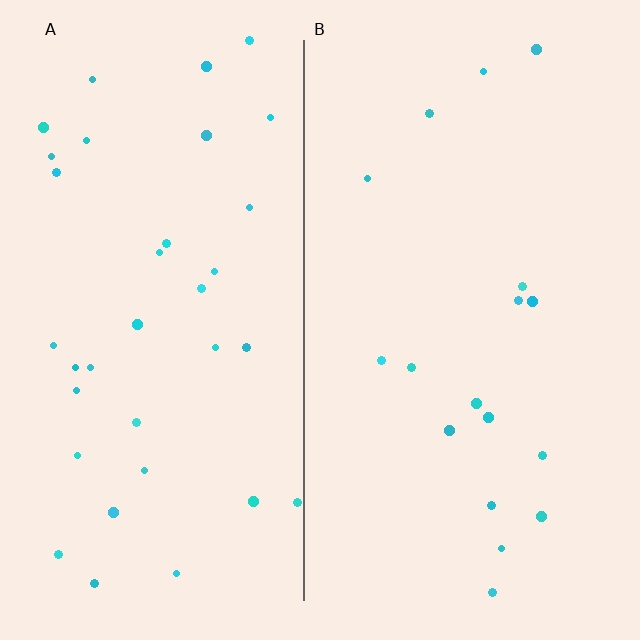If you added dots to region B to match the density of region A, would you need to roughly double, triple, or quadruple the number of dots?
Approximately double.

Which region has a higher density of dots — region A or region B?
A (the left).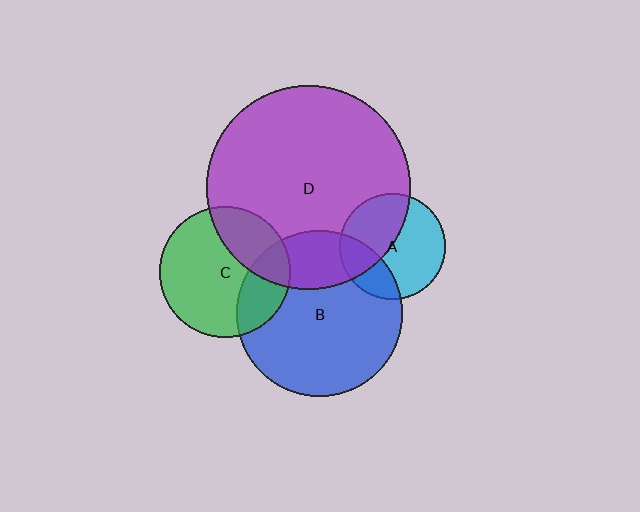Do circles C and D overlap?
Yes.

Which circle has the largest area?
Circle D (purple).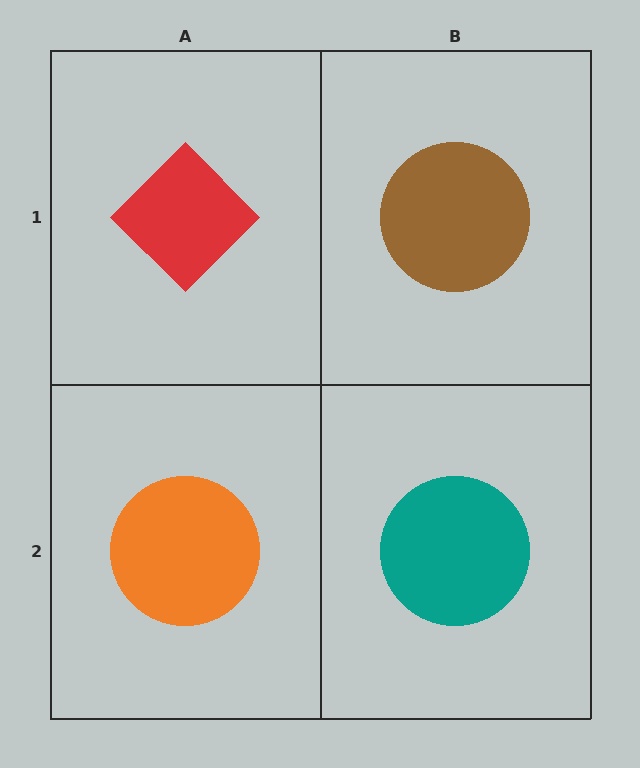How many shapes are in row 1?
2 shapes.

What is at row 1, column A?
A red diamond.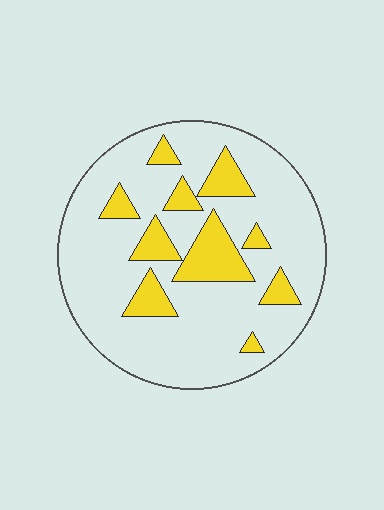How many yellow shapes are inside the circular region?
10.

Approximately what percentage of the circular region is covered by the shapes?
Approximately 20%.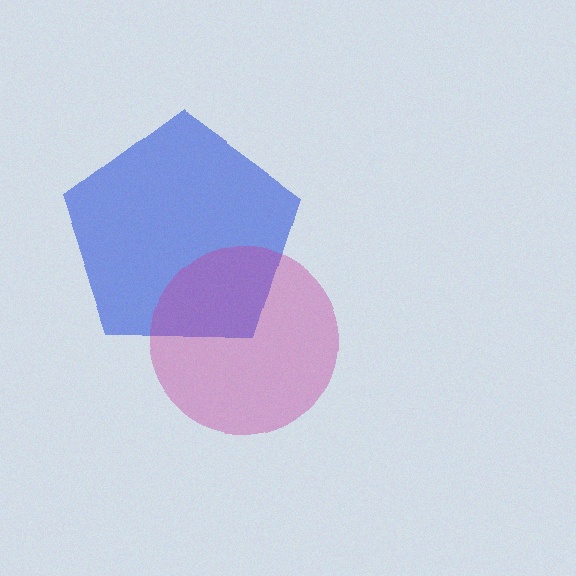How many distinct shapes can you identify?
There are 2 distinct shapes: a blue pentagon, a magenta circle.